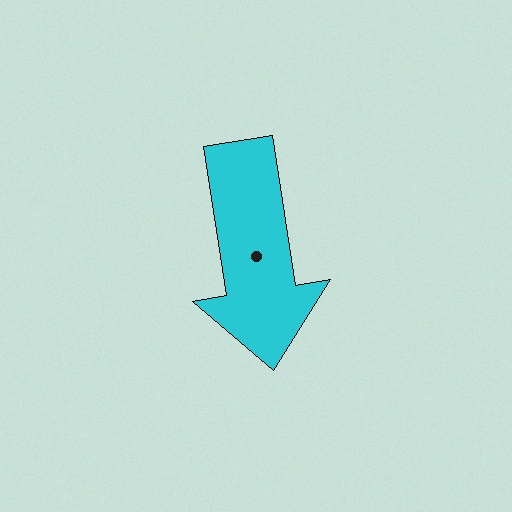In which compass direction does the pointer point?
South.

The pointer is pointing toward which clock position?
Roughly 6 o'clock.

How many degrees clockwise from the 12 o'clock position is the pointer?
Approximately 171 degrees.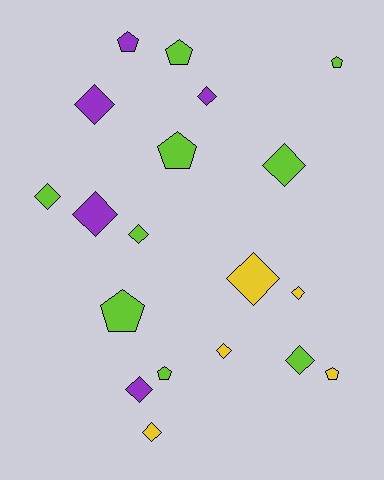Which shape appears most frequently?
Diamond, with 12 objects.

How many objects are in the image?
There are 19 objects.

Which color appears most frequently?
Lime, with 9 objects.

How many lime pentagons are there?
There are 5 lime pentagons.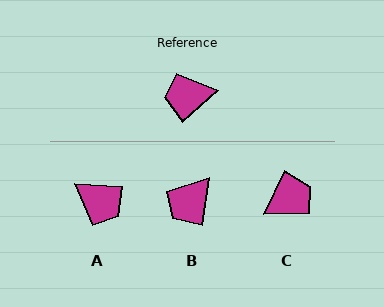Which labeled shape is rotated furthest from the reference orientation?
C, about 157 degrees away.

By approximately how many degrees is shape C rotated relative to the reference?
Approximately 157 degrees clockwise.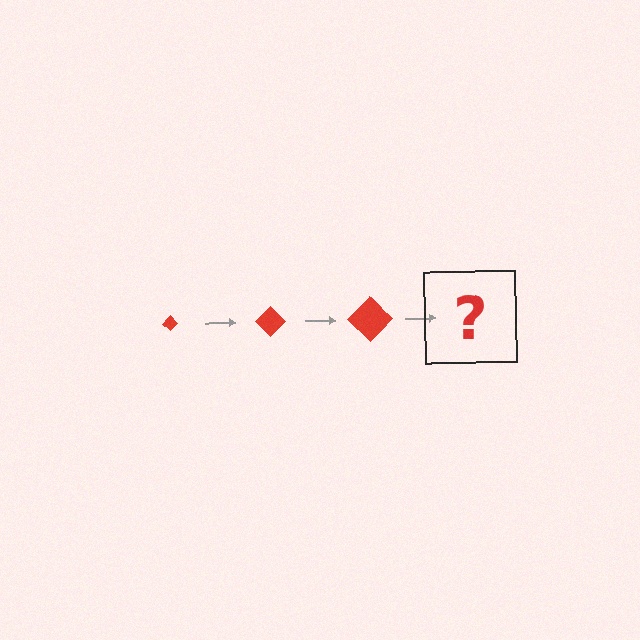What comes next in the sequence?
The next element should be a red diamond, larger than the previous one.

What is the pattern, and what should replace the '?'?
The pattern is that the diamond gets progressively larger each step. The '?' should be a red diamond, larger than the previous one.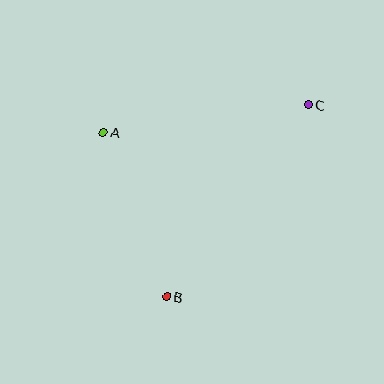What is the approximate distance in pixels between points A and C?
The distance between A and C is approximately 207 pixels.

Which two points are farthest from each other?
Points B and C are farthest from each other.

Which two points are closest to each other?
Points A and B are closest to each other.